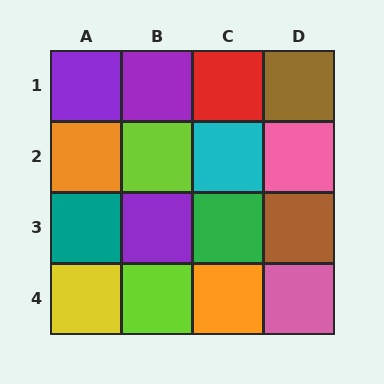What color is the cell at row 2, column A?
Orange.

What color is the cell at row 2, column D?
Pink.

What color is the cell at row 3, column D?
Brown.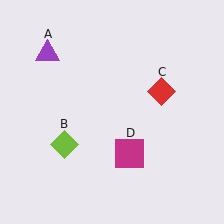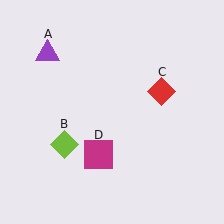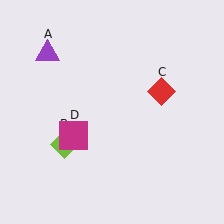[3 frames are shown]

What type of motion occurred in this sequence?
The magenta square (object D) rotated clockwise around the center of the scene.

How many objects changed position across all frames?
1 object changed position: magenta square (object D).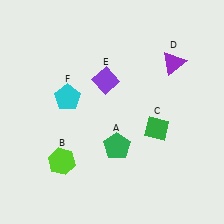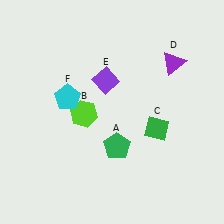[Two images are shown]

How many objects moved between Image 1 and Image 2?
1 object moved between the two images.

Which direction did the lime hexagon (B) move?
The lime hexagon (B) moved up.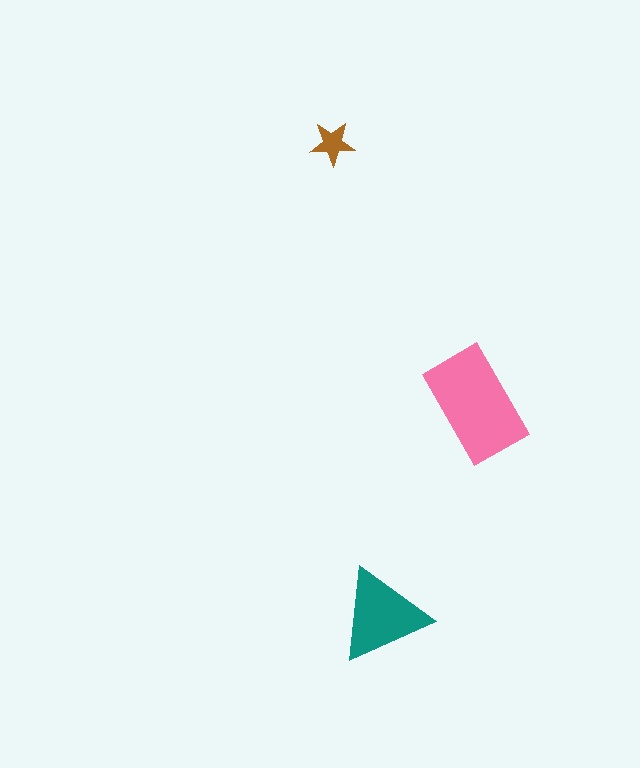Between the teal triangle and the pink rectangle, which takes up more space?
The pink rectangle.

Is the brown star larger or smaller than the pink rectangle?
Smaller.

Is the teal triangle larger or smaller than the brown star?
Larger.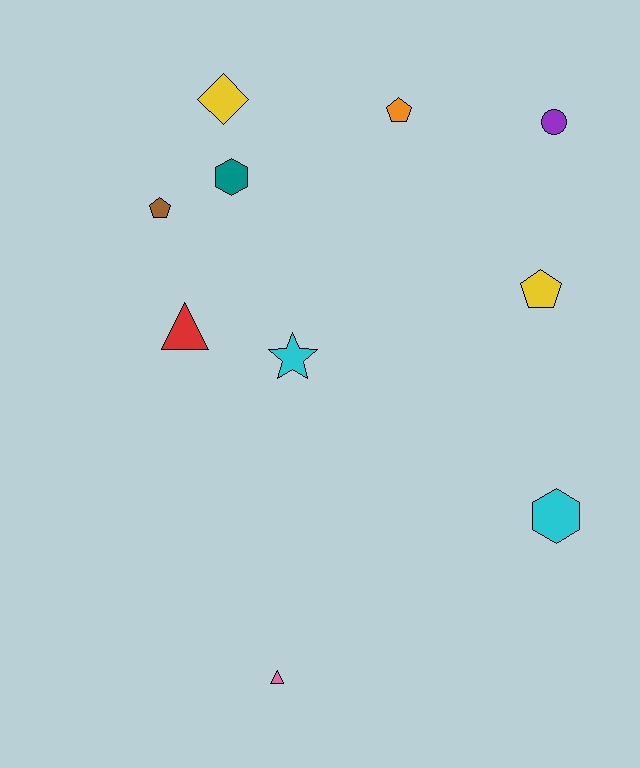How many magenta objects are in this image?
There are no magenta objects.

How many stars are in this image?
There is 1 star.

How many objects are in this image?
There are 10 objects.